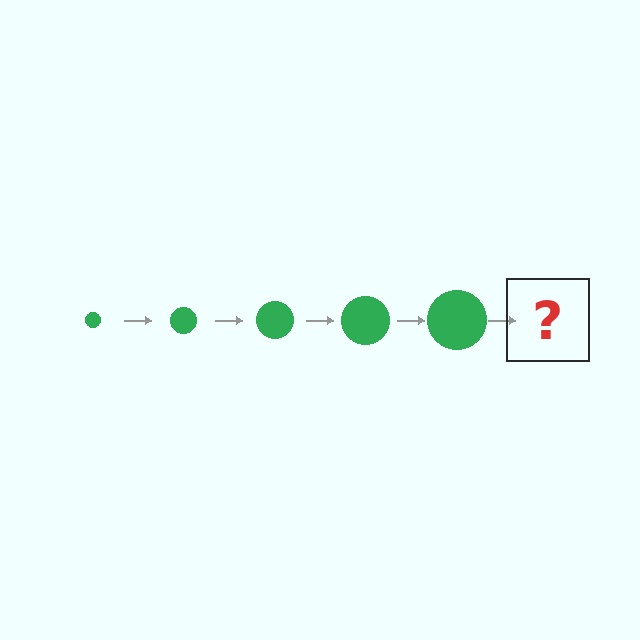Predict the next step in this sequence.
The next step is a green circle, larger than the previous one.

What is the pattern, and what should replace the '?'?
The pattern is that the circle gets progressively larger each step. The '?' should be a green circle, larger than the previous one.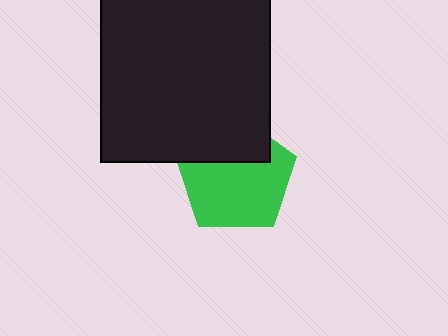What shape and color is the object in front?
The object in front is a black rectangle.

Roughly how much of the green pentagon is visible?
Most of it is visible (roughly 68%).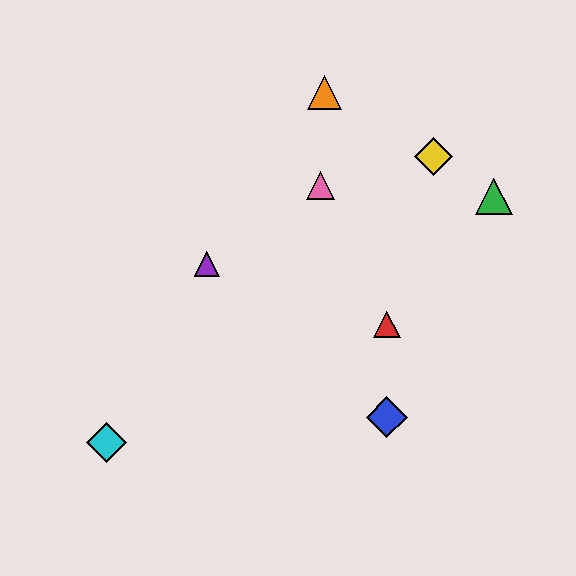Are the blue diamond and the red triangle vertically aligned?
Yes, both are at x≈387.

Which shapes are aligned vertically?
The red triangle, the blue diamond are aligned vertically.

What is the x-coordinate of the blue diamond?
The blue diamond is at x≈387.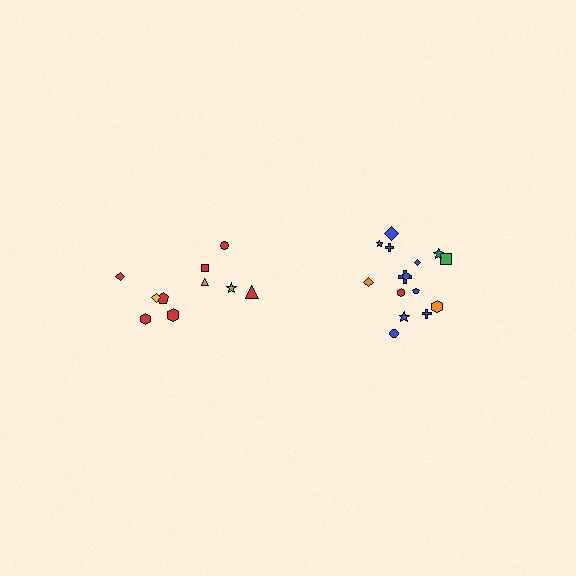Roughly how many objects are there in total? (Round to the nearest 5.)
Roughly 25 objects in total.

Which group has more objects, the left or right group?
The right group.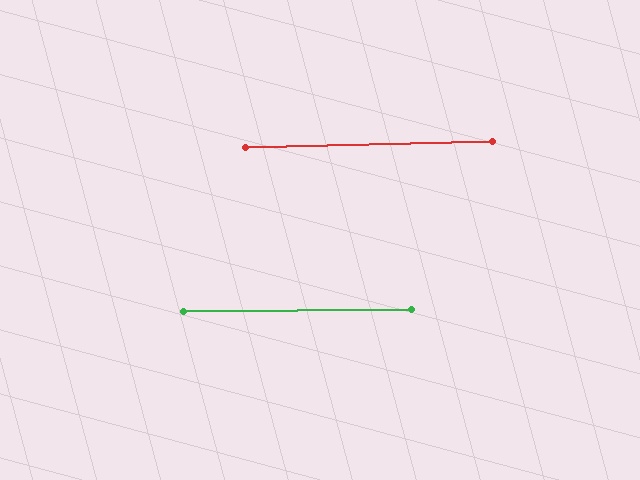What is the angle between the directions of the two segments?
Approximately 1 degree.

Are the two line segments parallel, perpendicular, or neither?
Parallel — their directions differ by only 1.0°.